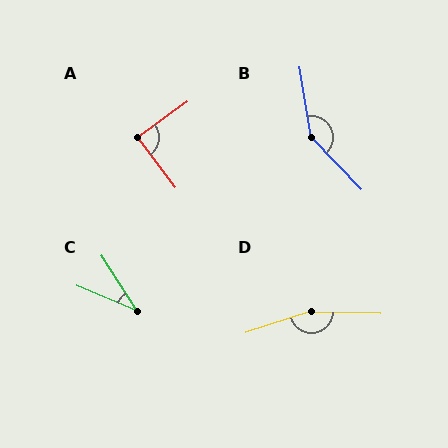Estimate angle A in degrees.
Approximately 88 degrees.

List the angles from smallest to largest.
C (35°), A (88°), B (145°), D (161°).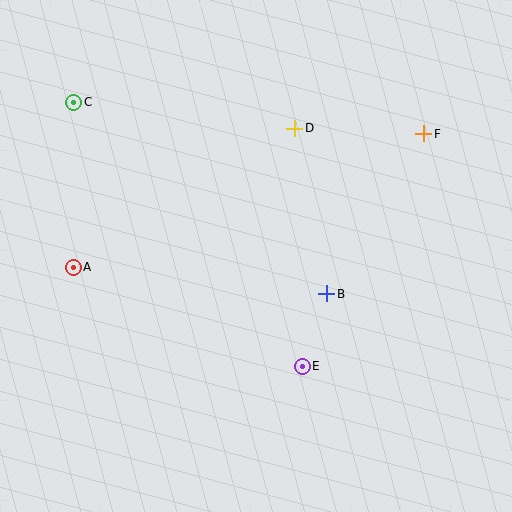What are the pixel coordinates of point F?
Point F is at (424, 134).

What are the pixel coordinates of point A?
Point A is at (73, 267).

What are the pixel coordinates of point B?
Point B is at (327, 294).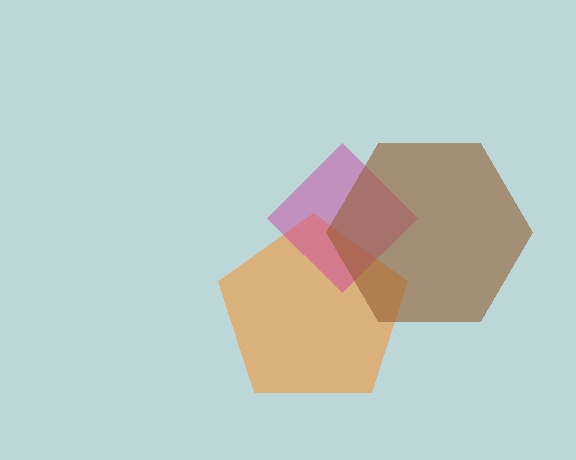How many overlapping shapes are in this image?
There are 3 overlapping shapes in the image.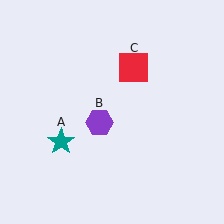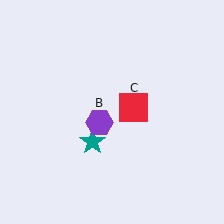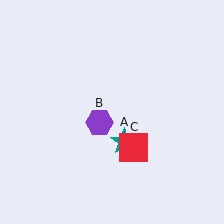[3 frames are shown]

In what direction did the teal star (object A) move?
The teal star (object A) moved right.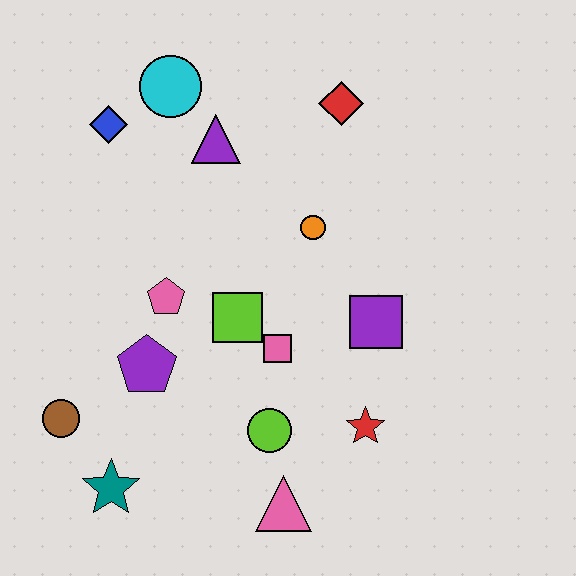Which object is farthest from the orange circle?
The teal star is farthest from the orange circle.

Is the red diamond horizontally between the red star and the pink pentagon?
Yes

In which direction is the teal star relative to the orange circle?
The teal star is below the orange circle.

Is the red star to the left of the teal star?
No